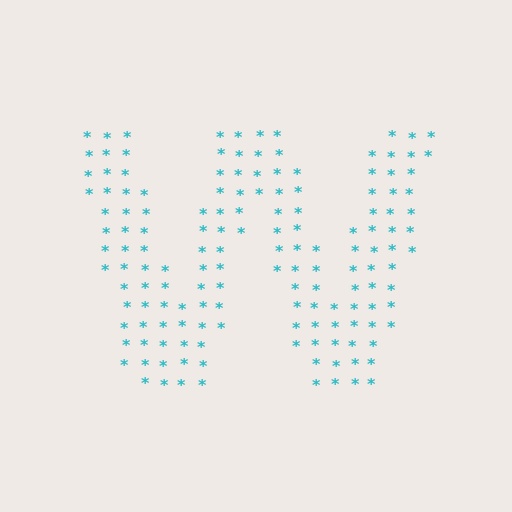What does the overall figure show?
The overall figure shows the letter W.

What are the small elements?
The small elements are asterisks.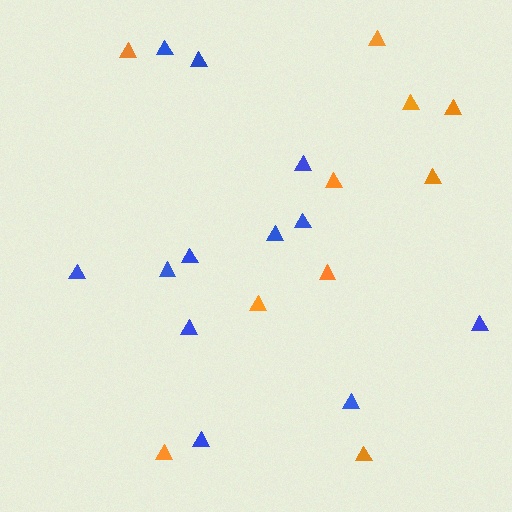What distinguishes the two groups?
There are 2 groups: one group of blue triangles (12) and one group of orange triangles (10).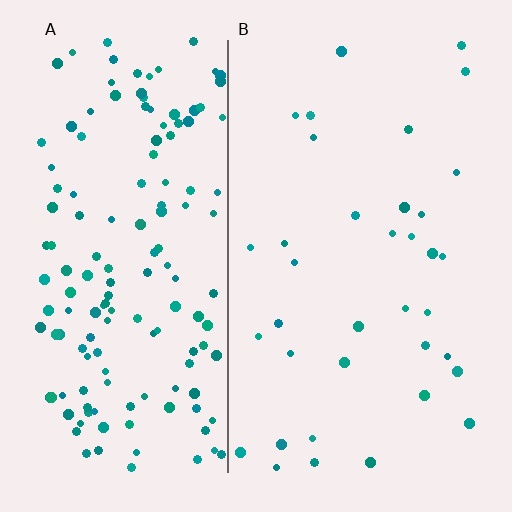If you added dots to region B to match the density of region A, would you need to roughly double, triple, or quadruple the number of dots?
Approximately quadruple.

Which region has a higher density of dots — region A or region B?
A (the left).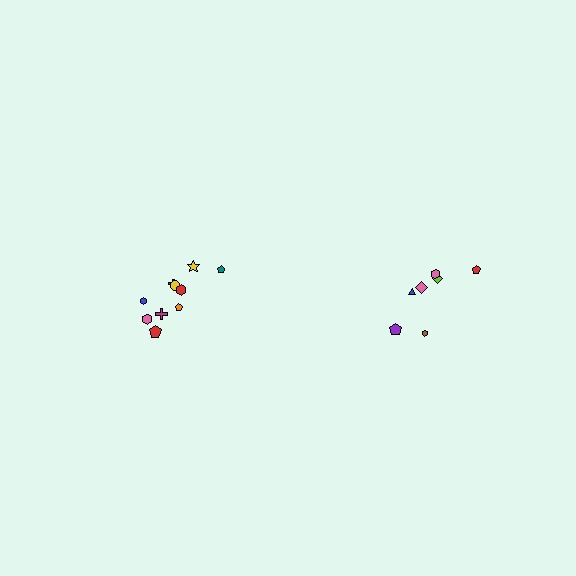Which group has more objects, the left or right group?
The left group.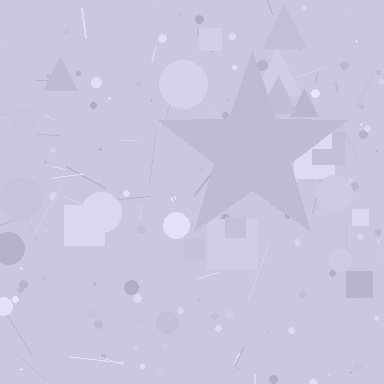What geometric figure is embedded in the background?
A star is embedded in the background.